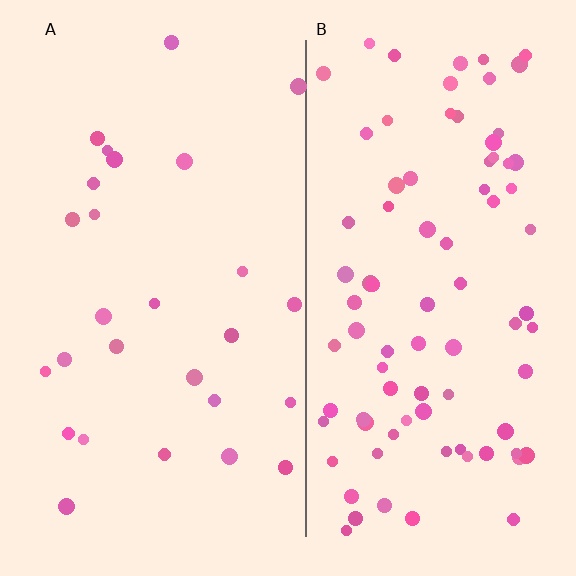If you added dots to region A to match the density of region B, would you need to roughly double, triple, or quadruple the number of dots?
Approximately triple.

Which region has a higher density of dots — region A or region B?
B (the right).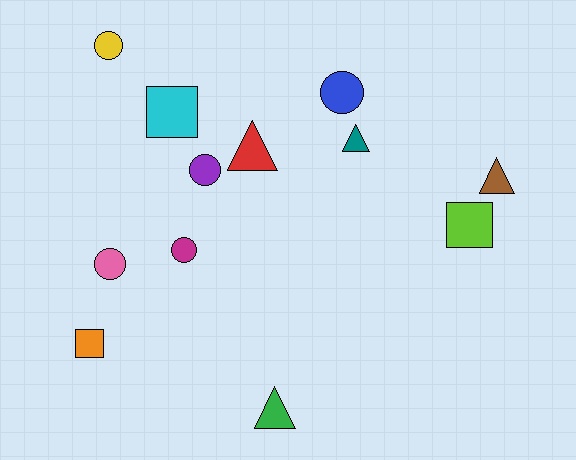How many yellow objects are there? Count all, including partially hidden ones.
There is 1 yellow object.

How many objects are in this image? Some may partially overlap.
There are 12 objects.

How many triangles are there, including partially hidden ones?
There are 4 triangles.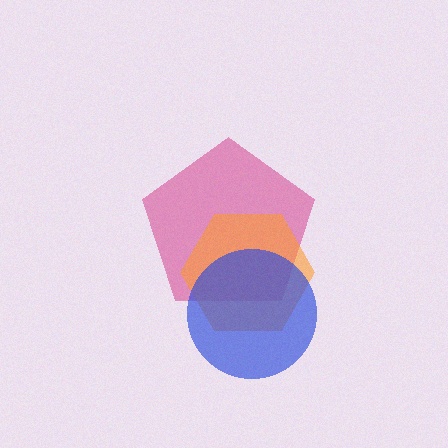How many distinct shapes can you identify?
There are 3 distinct shapes: a pink pentagon, an orange hexagon, a blue circle.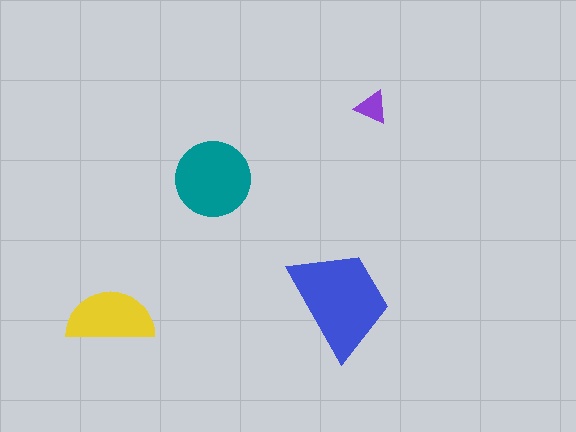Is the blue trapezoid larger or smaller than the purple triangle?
Larger.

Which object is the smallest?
The purple triangle.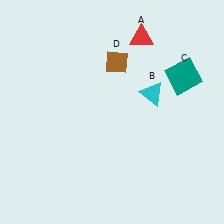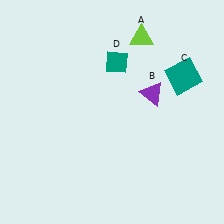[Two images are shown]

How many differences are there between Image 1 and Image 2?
There are 3 differences between the two images.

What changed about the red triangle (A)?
In Image 1, A is red. In Image 2, it changed to lime.